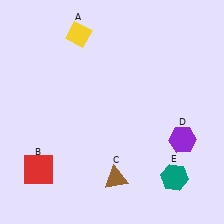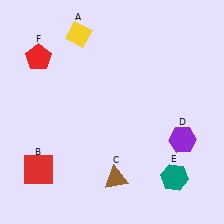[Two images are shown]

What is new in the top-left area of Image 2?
A red pentagon (F) was added in the top-left area of Image 2.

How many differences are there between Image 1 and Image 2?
There is 1 difference between the two images.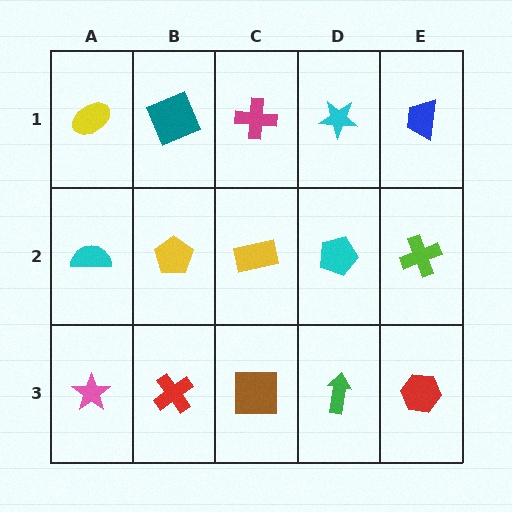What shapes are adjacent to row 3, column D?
A cyan pentagon (row 2, column D), a brown square (row 3, column C), a red hexagon (row 3, column E).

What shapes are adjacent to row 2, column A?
A yellow ellipse (row 1, column A), a pink star (row 3, column A), a yellow pentagon (row 2, column B).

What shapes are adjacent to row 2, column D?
A cyan star (row 1, column D), a green arrow (row 3, column D), a yellow rectangle (row 2, column C), a lime cross (row 2, column E).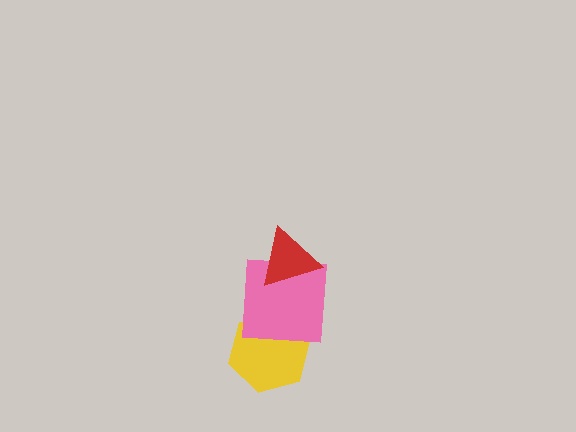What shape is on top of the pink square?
The red triangle is on top of the pink square.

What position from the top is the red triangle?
The red triangle is 1st from the top.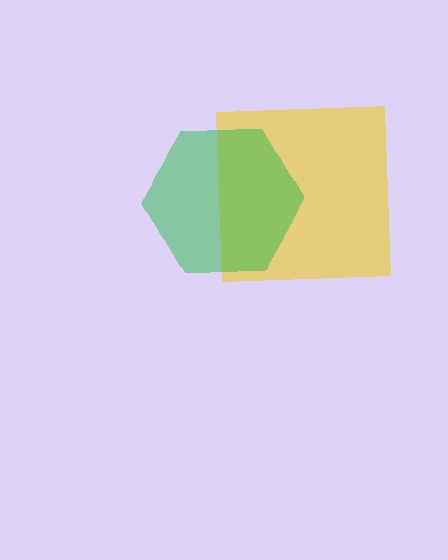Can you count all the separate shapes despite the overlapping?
Yes, there are 2 separate shapes.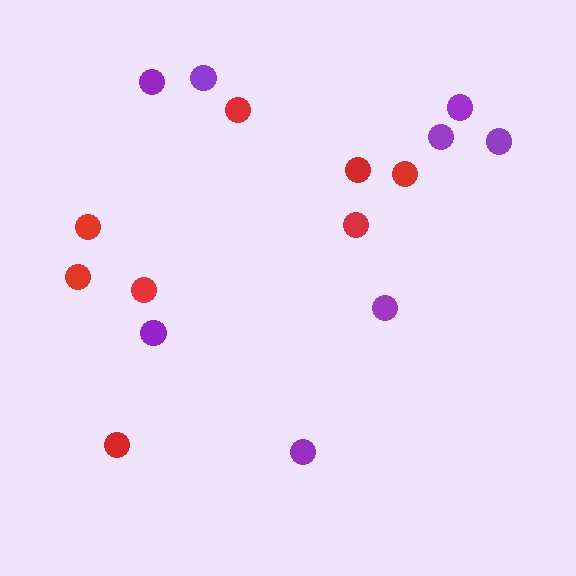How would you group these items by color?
There are 2 groups: one group of red circles (8) and one group of purple circles (8).